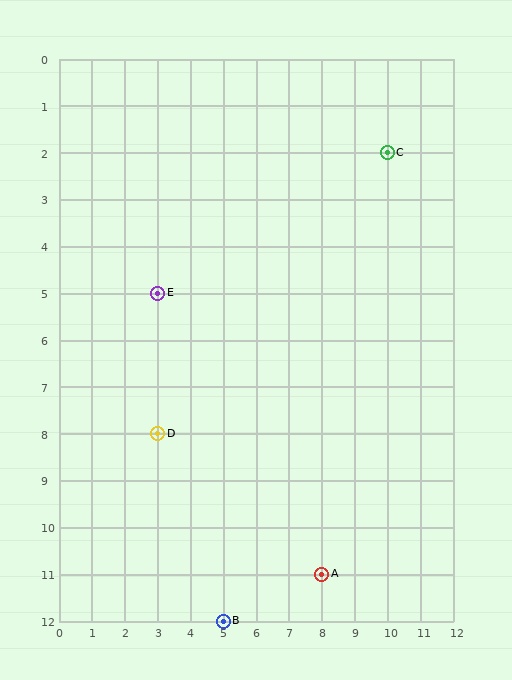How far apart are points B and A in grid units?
Points B and A are 3 columns and 1 row apart (about 3.2 grid units diagonally).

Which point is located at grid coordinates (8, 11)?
Point A is at (8, 11).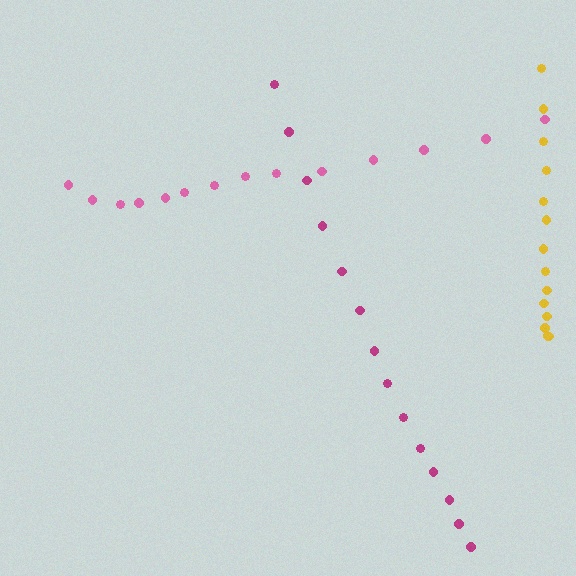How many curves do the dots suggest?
There are 3 distinct paths.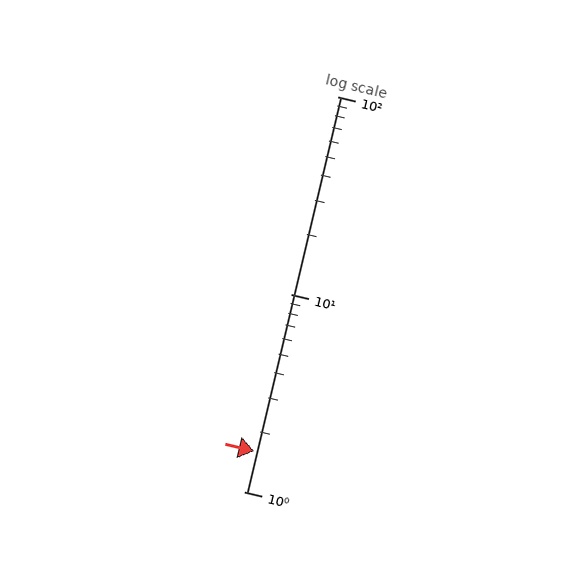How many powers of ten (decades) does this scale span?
The scale spans 2 decades, from 1 to 100.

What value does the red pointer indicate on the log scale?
The pointer indicates approximately 1.6.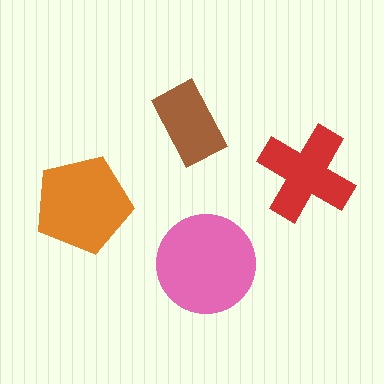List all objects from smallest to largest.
The brown rectangle, the red cross, the orange pentagon, the pink circle.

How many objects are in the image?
There are 4 objects in the image.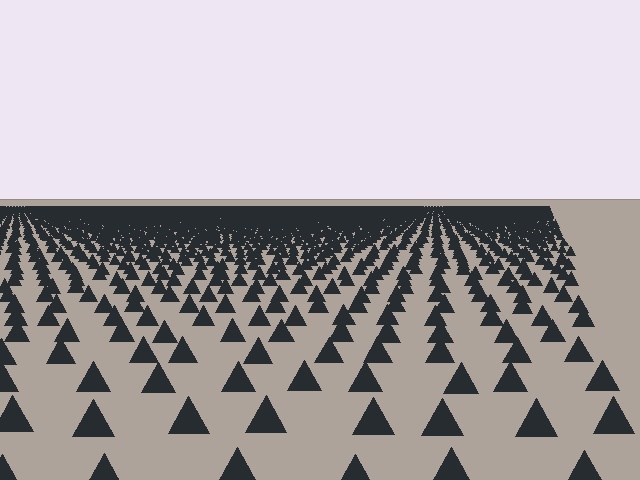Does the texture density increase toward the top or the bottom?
Density increases toward the top.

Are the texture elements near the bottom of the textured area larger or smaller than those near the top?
Larger. Near the bottom, elements are closer to the viewer and appear at a bigger on-screen size.